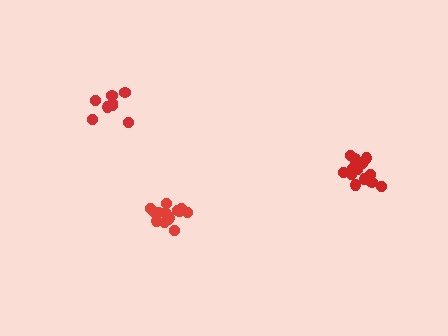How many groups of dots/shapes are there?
There are 3 groups.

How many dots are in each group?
Group 1: 15 dots, Group 2: 9 dots, Group 3: 15 dots (39 total).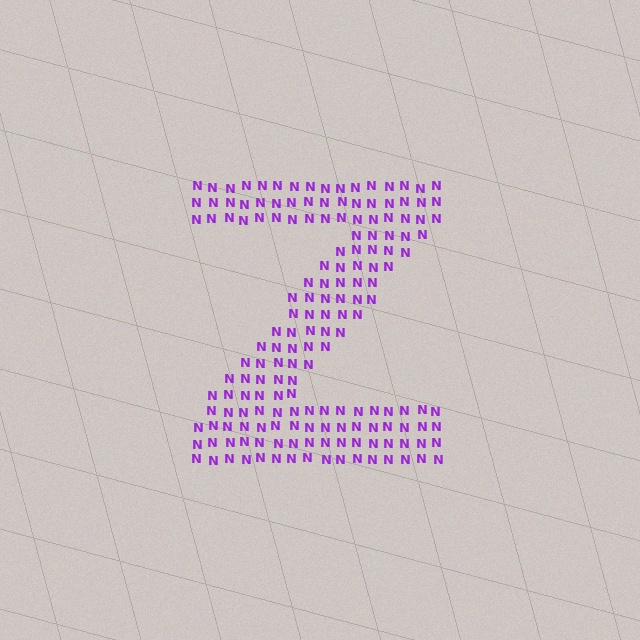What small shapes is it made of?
It is made of small letter N's.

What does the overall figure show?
The overall figure shows the letter Z.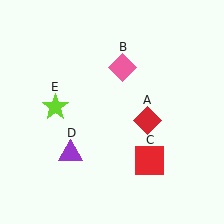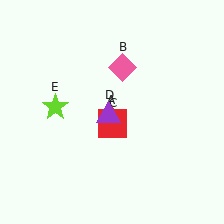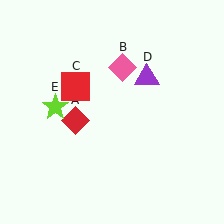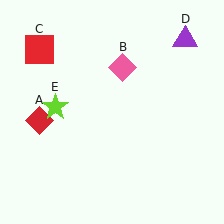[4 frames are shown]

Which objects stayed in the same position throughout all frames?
Pink diamond (object B) and lime star (object E) remained stationary.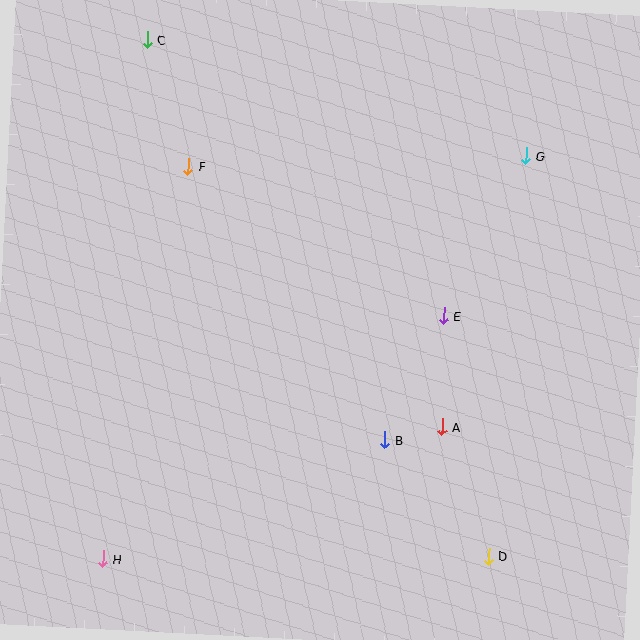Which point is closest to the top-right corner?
Point G is closest to the top-right corner.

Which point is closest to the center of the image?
Point E at (444, 316) is closest to the center.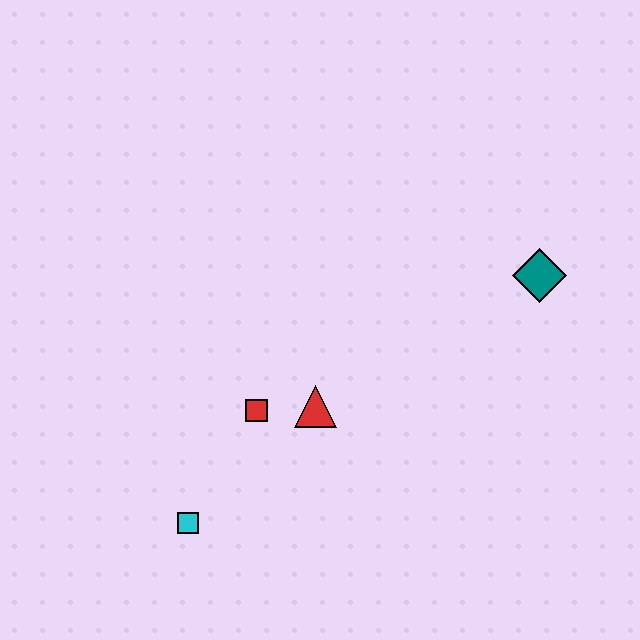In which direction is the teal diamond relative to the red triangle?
The teal diamond is to the right of the red triangle.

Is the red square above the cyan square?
Yes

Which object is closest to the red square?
The red triangle is closest to the red square.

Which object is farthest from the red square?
The teal diamond is farthest from the red square.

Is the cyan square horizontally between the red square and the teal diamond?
No